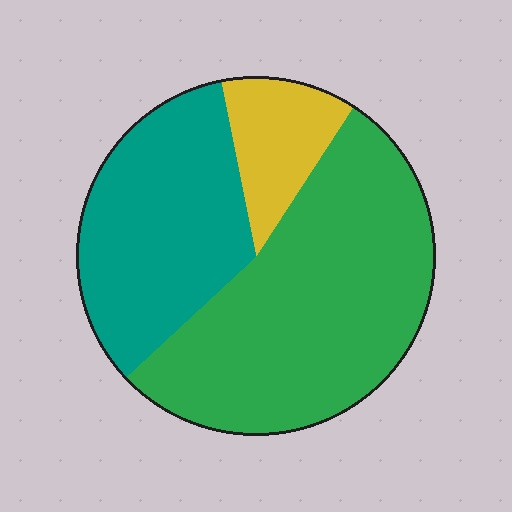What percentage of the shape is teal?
Teal takes up between a third and a half of the shape.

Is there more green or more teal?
Green.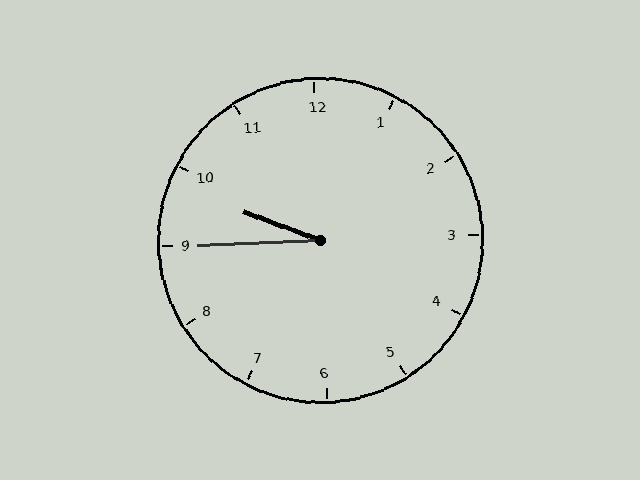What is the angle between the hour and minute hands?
Approximately 22 degrees.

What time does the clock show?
9:45.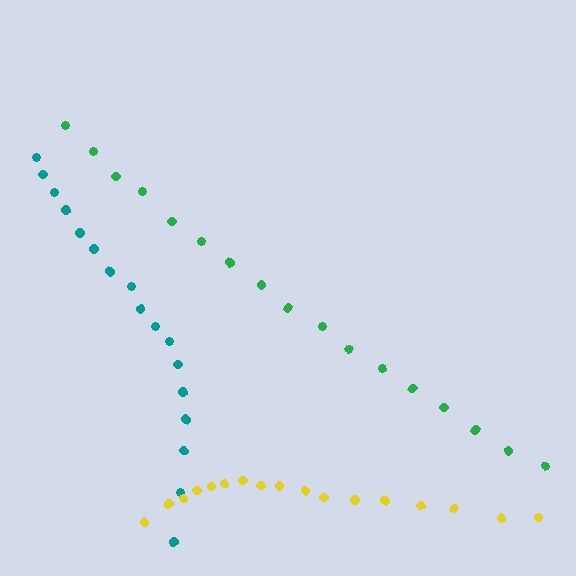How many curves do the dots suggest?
There are 3 distinct paths.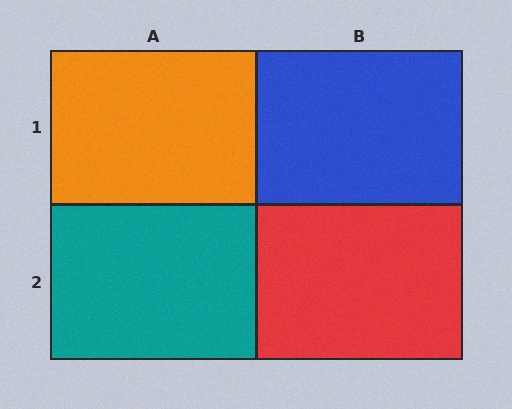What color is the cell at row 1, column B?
Blue.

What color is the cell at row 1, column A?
Orange.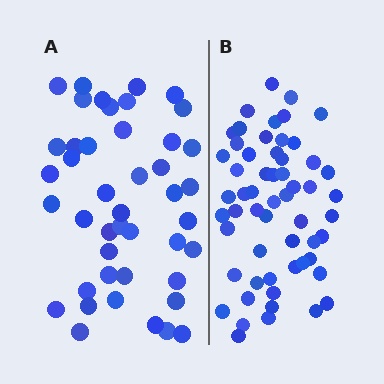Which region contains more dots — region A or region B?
Region B (the right region) has more dots.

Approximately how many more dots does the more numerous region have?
Region B has approximately 15 more dots than region A.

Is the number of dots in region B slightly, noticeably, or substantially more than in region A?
Region B has noticeably more, but not dramatically so. The ratio is roughly 1.3 to 1.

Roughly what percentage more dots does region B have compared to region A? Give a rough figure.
About 30% more.